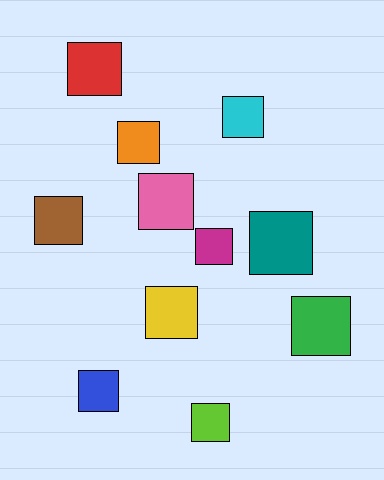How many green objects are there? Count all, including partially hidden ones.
There is 1 green object.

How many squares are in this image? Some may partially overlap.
There are 11 squares.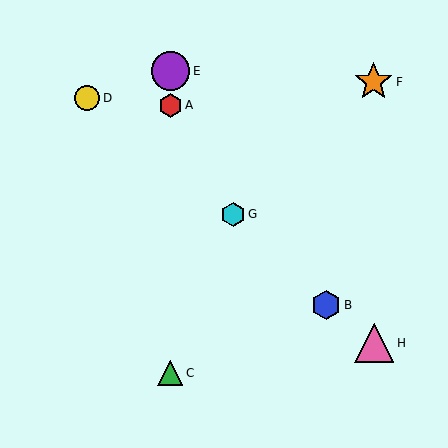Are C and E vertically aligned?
Yes, both are at x≈170.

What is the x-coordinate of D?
Object D is at x≈87.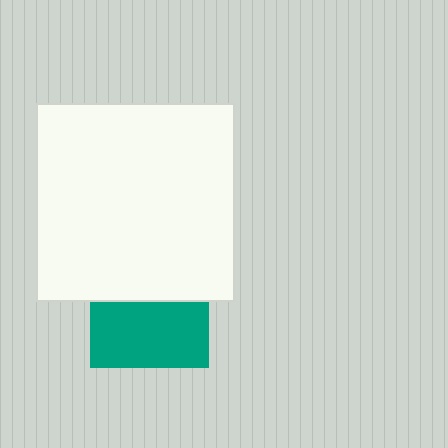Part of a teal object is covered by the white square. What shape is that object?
It is a square.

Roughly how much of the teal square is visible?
About half of it is visible (roughly 55%).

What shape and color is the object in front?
The object in front is a white square.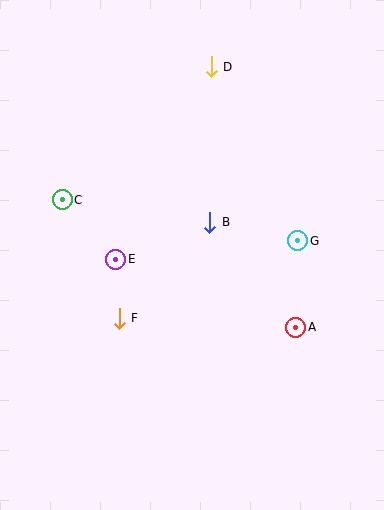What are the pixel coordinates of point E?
Point E is at (116, 259).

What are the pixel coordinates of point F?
Point F is at (119, 318).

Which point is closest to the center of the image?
Point B at (210, 222) is closest to the center.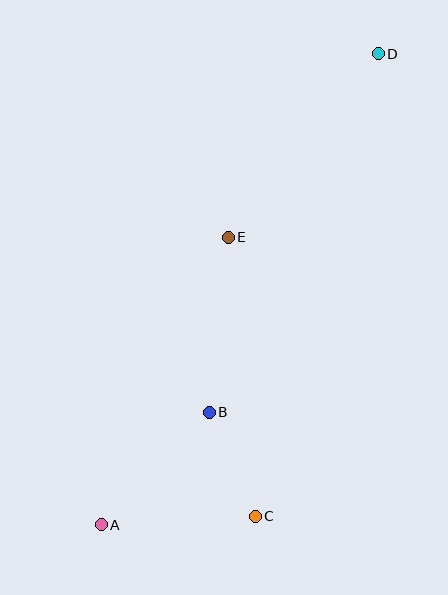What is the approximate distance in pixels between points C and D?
The distance between C and D is approximately 478 pixels.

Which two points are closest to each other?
Points B and C are closest to each other.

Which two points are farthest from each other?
Points A and D are farthest from each other.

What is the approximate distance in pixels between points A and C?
The distance between A and C is approximately 154 pixels.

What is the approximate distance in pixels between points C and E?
The distance between C and E is approximately 280 pixels.